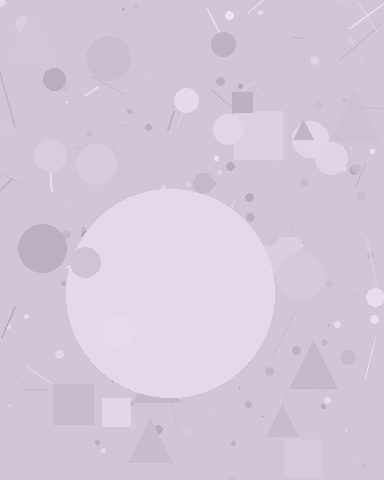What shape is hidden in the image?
A circle is hidden in the image.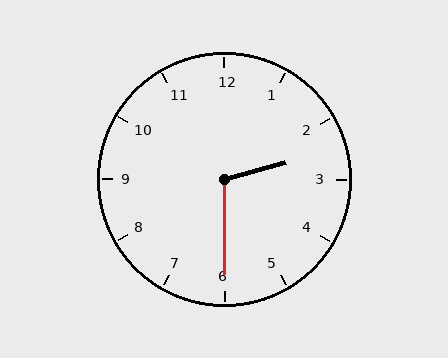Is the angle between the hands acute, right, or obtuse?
It is obtuse.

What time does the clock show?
2:30.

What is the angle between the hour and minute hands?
Approximately 105 degrees.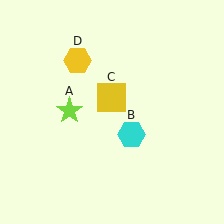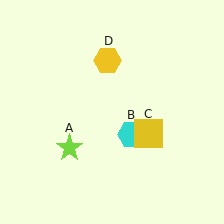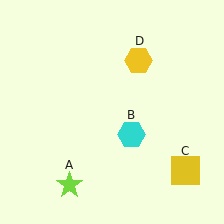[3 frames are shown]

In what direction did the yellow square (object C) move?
The yellow square (object C) moved down and to the right.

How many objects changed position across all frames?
3 objects changed position: lime star (object A), yellow square (object C), yellow hexagon (object D).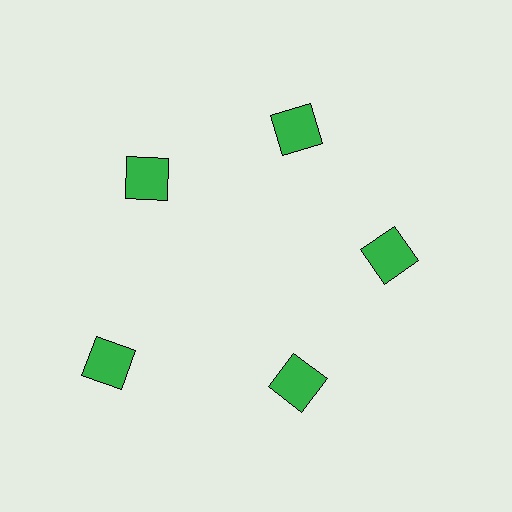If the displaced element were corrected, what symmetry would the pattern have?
It would have 5-fold rotational symmetry — the pattern would map onto itself every 72 degrees.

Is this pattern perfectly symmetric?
No. The 5 green squares are arranged in a ring, but one element near the 8 o'clock position is pushed outward from the center, breaking the 5-fold rotational symmetry.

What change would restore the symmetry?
The symmetry would be restored by moving it inward, back onto the ring so that all 5 squares sit at equal angles and equal distance from the center.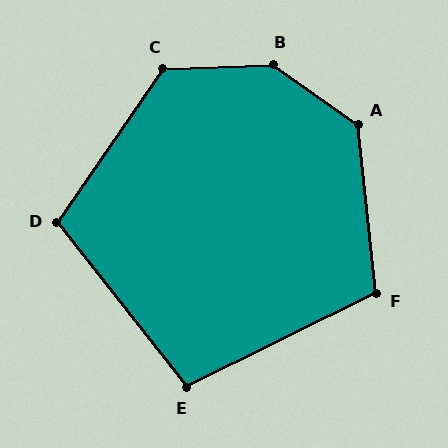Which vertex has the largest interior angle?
B, at approximately 143 degrees.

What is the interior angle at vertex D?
Approximately 107 degrees (obtuse).